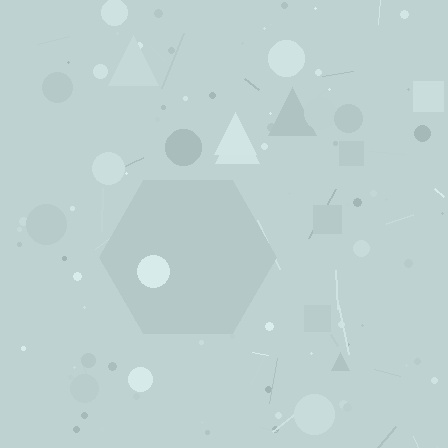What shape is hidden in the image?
A hexagon is hidden in the image.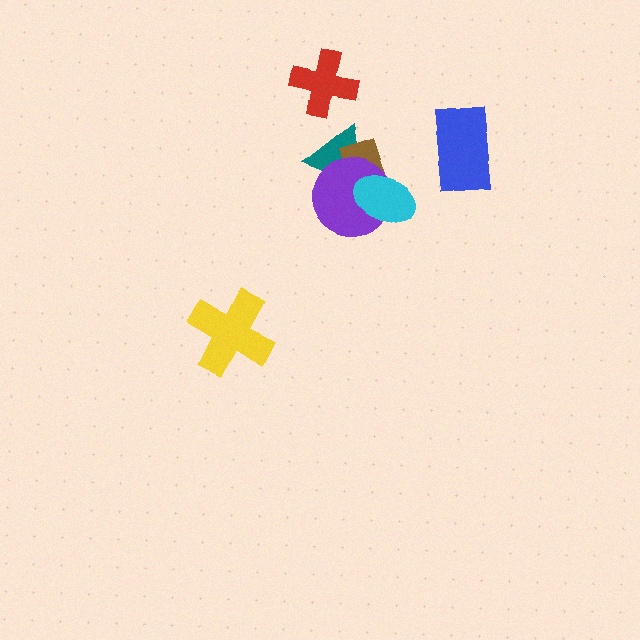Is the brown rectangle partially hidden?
Yes, it is partially covered by another shape.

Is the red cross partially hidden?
No, no other shape covers it.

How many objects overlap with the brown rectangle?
3 objects overlap with the brown rectangle.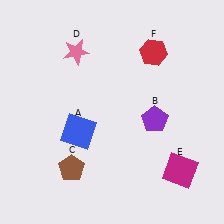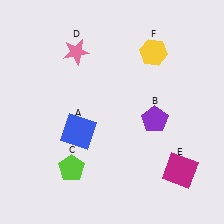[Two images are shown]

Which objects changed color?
C changed from brown to lime. F changed from red to yellow.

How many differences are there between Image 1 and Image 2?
There are 2 differences between the two images.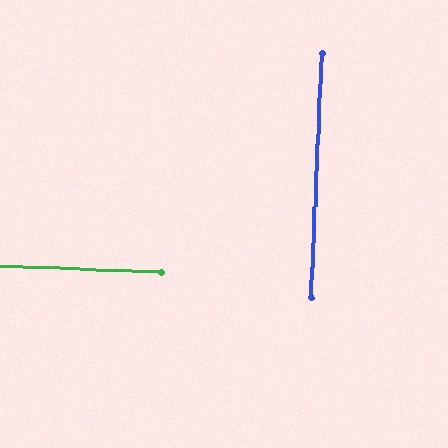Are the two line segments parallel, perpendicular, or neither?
Perpendicular — they meet at approximately 89°.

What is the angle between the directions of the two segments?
Approximately 89 degrees.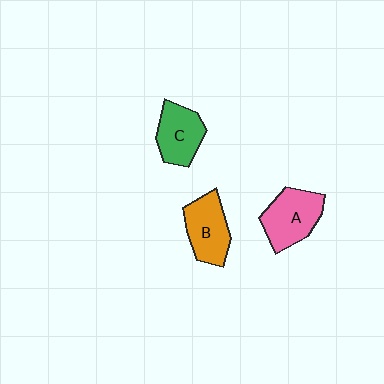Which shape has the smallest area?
Shape C (green).